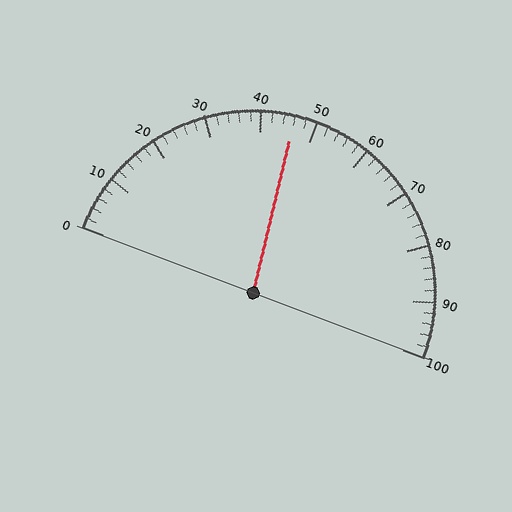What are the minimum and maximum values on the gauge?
The gauge ranges from 0 to 100.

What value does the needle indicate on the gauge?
The needle indicates approximately 46.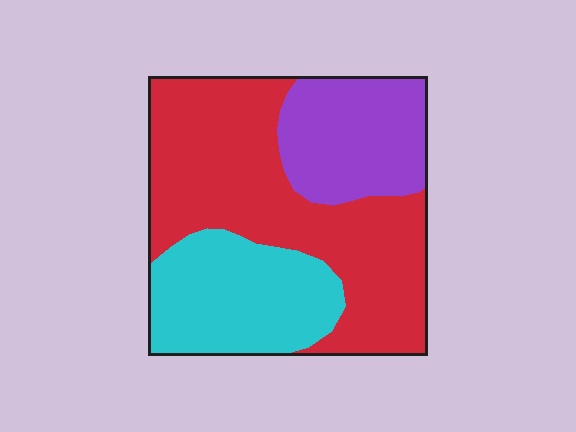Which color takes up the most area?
Red, at roughly 50%.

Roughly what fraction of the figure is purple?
Purple takes up less than a quarter of the figure.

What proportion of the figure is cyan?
Cyan covers roughly 25% of the figure.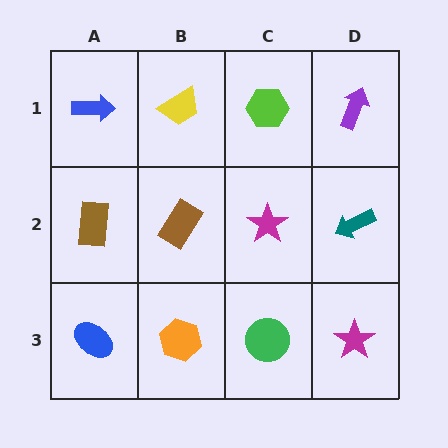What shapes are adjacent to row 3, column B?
A brown rectangle (row 2, column B), a blue ellipse (row 3, column A), a green circle (row 3, column C).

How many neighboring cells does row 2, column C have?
4.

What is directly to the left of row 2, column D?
A magenta star.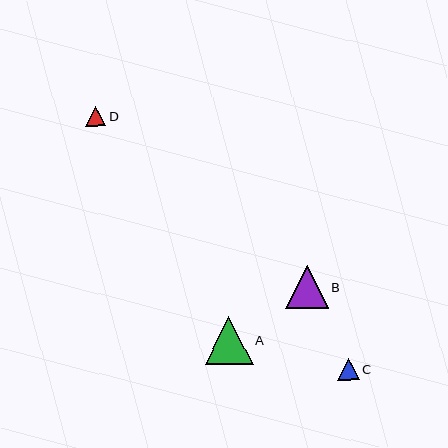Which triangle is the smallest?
Triangle D is the smallest with a size of approximately 20 pixels.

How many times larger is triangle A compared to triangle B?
Triangle A is approximately 1.1 times the size of triangle B.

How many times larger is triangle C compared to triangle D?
Triangle C is approximately 1.1 times the size of triangle D.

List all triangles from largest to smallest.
From largest to smallest: A, B, C, D.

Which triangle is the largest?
Triangle A is the largest with a size of approximately 48 pixels.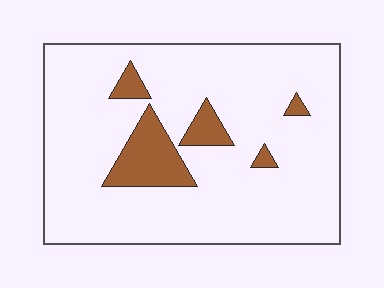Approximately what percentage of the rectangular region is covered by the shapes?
Approximately 10%.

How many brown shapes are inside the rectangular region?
5.